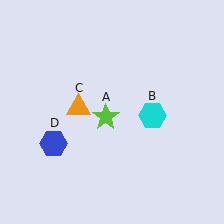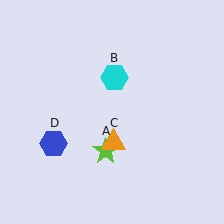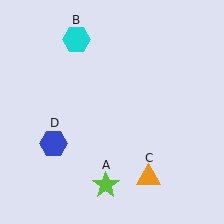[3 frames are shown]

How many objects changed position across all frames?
3 objects changed position: lime star (object A), cyan hexagon (object B), orange triangle (object C).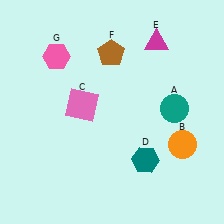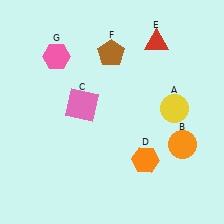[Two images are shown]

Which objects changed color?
A changed from teal to yellow. D changed from teal to orange. E changed from magenta to red.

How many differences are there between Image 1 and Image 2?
There are 3 differences between the two images.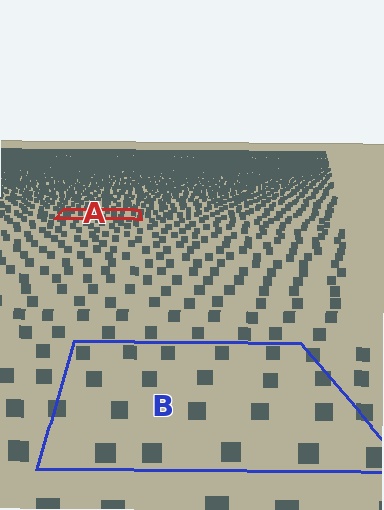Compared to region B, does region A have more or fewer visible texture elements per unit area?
Region A has more texture elements per unit area — they are packed more densely because it is farther away.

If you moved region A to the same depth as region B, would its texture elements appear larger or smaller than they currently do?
They would appear larger. At a closer depth, the same texture elements are projected at a bigger on-screen size.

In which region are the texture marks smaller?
The texture marks are smaller in region A, because it is farther away.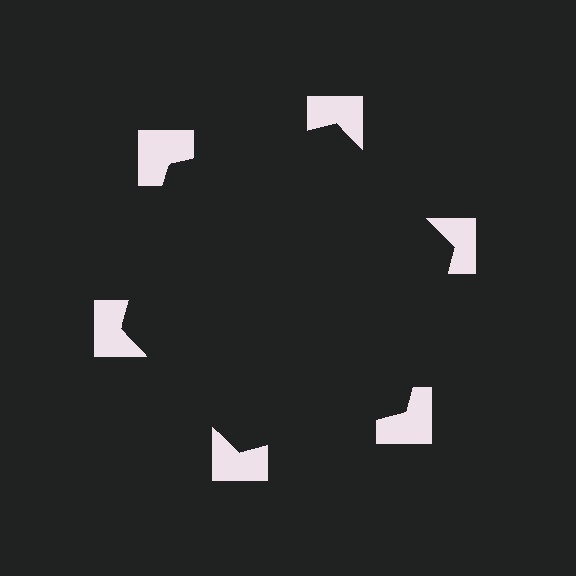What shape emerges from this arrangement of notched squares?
An illusory hexagon — its edges are inferred from the aligned wedge cuts in the notched squares, not physically drawn.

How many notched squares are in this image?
There are 6 — one at each vertex of the illusory hexagon.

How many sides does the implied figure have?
6 sides.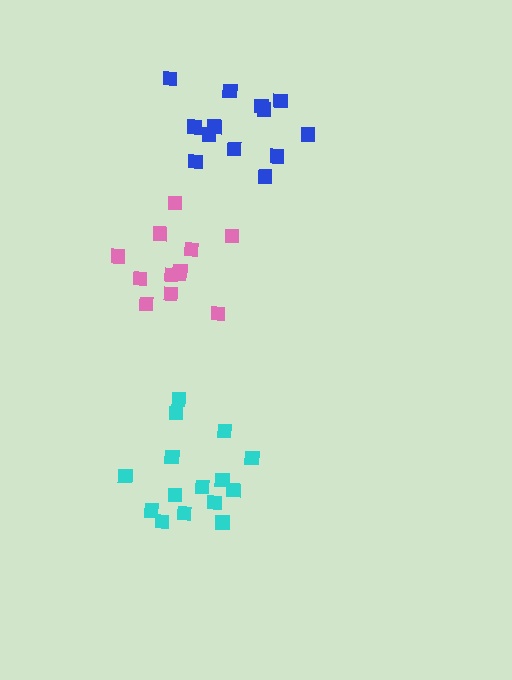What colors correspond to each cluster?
The clusters are colored: pink, cyan, blue.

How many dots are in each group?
Group 1: 12 dots, Group 2: 15 dots, Group 3: 13 dots (40 total).